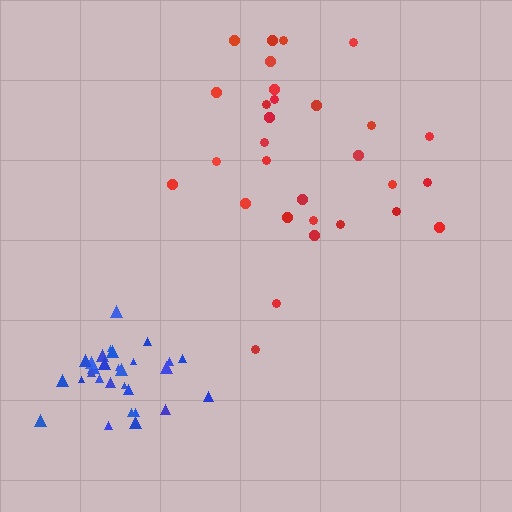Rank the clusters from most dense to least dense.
blue, red.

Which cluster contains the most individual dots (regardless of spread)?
Red (30).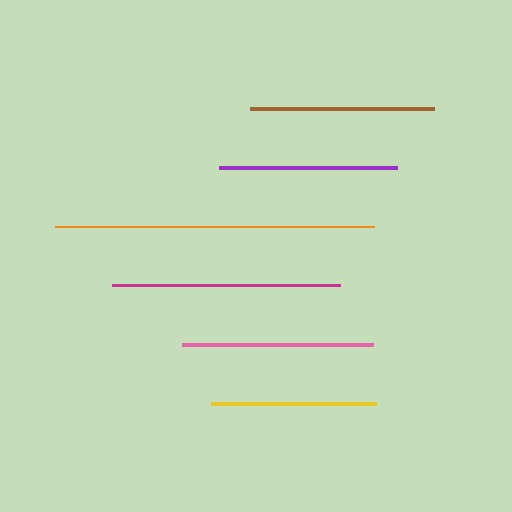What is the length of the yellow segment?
The yellow segment is approximately 165 pixels long.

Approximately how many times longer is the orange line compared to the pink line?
The orange line is approximately 1.7 times the length of the pink line.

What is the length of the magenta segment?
The magenta segment is approximately 228 pixels long.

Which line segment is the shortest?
The yellow line is the shortest at approximately 165 pixels.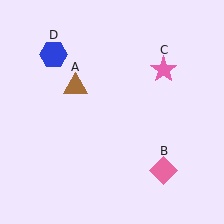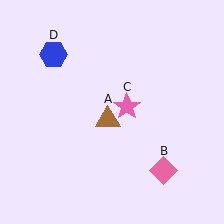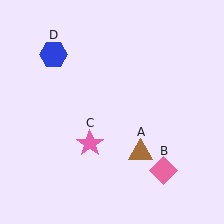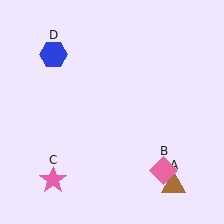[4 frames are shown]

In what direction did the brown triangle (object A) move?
The brown triangle (object A) moved down and to the right.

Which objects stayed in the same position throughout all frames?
Pink diamond (object B) and blue hexagon (object D) remained stationary.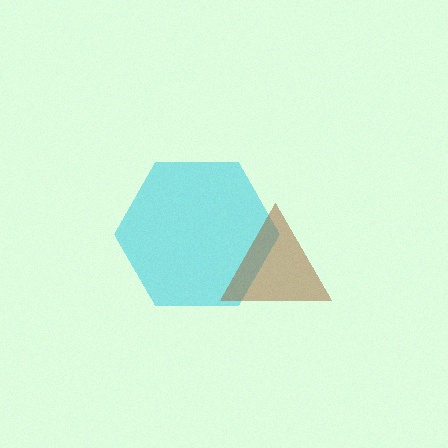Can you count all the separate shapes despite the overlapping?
Yes, there are 2 separate shapes.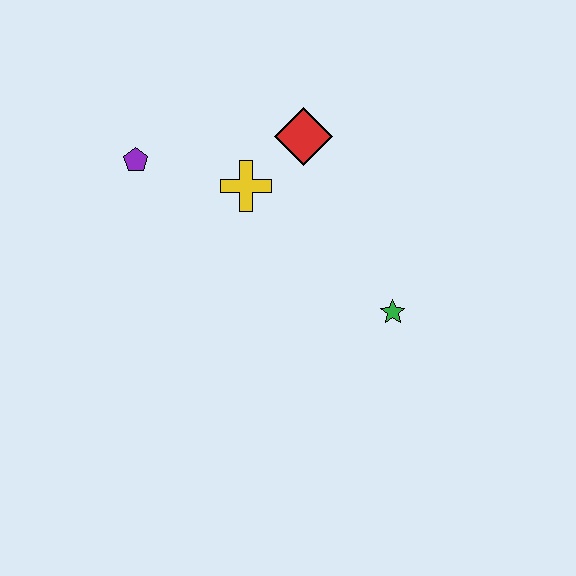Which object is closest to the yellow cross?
The red diamond is closest to the yellow cross.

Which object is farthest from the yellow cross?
The green star is farthest from the yellow cross.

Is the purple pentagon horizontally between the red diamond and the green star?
No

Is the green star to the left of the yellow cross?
No